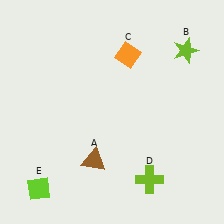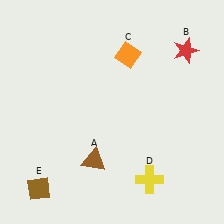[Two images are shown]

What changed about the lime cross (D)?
In Image 1, D is lime. In Image 2, it changed to yellow.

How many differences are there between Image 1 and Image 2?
There are 3 differences between the two images.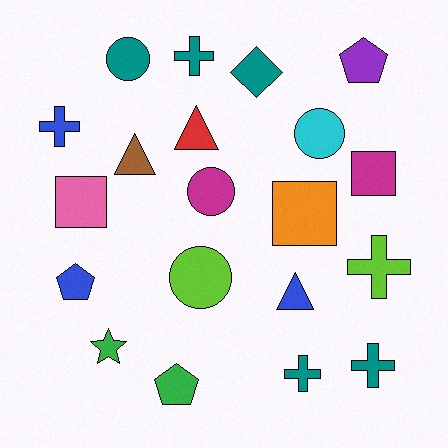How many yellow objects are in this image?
There are no yellow objects.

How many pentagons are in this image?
There are 3 pentagons.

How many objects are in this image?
There are 20 objects.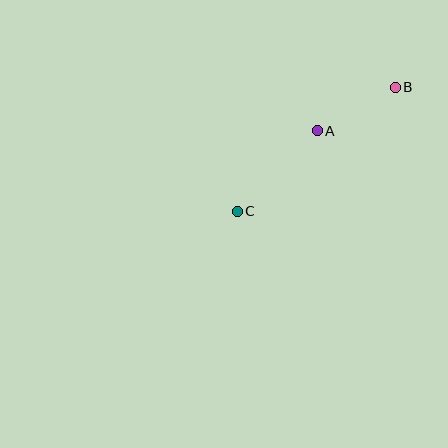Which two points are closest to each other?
Points A and B are closest to each other.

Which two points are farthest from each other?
Points B and C are farthest from each other.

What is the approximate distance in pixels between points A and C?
The distance between A and C is approximately 114 pixels.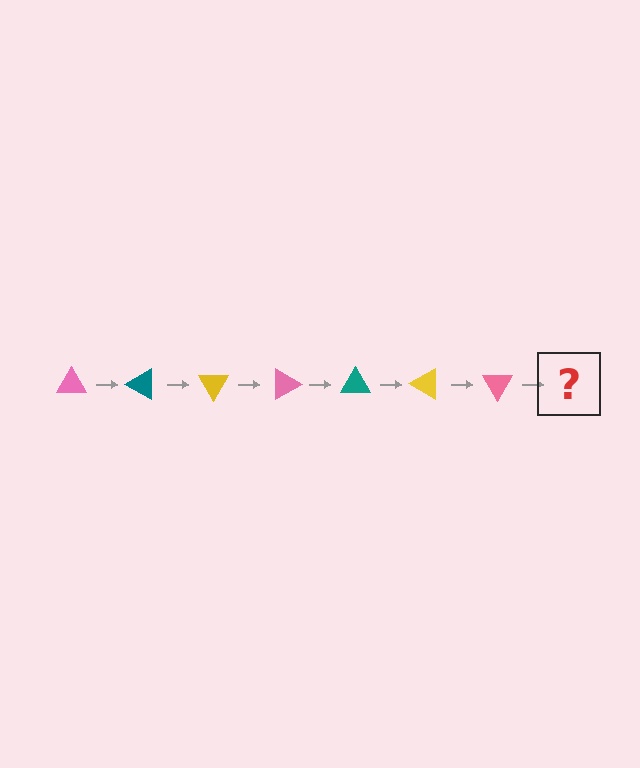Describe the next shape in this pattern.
It should be a teal triangle, rotated 210 degrees from the start.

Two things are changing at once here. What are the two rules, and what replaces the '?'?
The two rules are that it rotates 30 degrees each step and the color cycles through pink, teal, and yellow. The '?' should be a teal triangle, rotated 210 degrees from the start.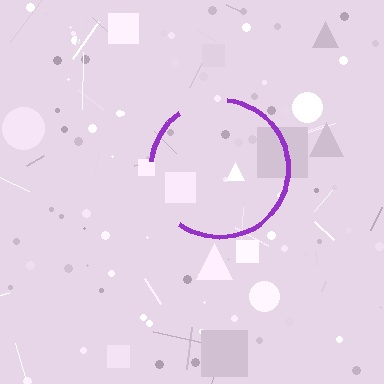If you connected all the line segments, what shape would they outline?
They would outline a circle.